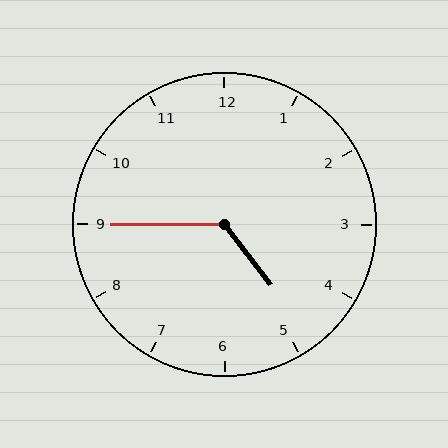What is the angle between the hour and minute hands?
Approximately 128 degrees.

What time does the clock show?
4:45.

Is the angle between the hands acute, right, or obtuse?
It is obtuse.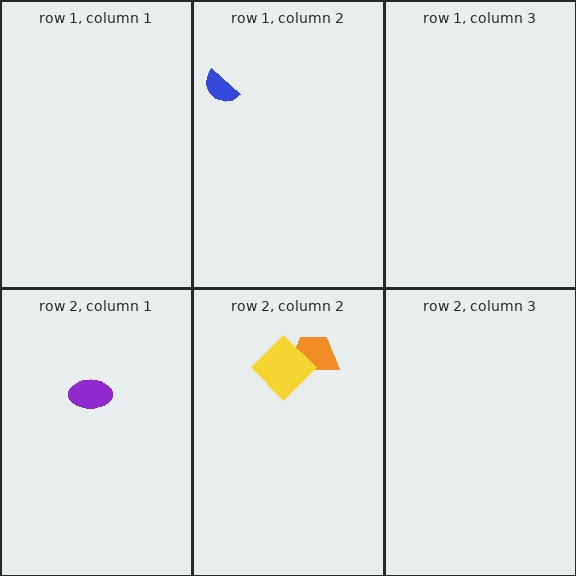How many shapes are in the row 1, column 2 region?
1.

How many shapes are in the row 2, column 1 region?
1.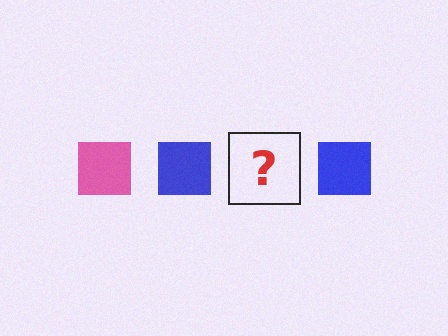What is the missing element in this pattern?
The missing element is a pink square.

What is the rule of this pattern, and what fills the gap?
The rule is that the pattern cycles through pink, blue squares. The gap should be filled with a pink square.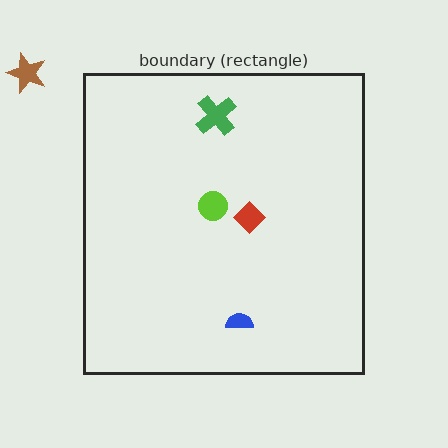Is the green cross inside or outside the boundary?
Inside.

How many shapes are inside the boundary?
4 inside, 1 outside.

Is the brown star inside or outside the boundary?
Outside.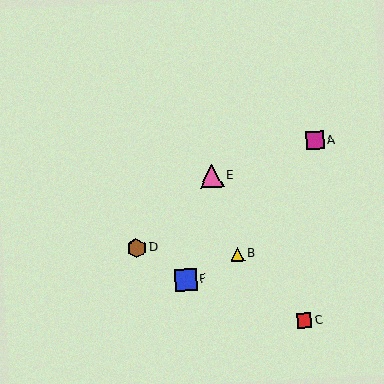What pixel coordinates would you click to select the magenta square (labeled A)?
Click at (315, 141) to select the magenta square A.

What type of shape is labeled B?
Shape B is a yellow triangle.